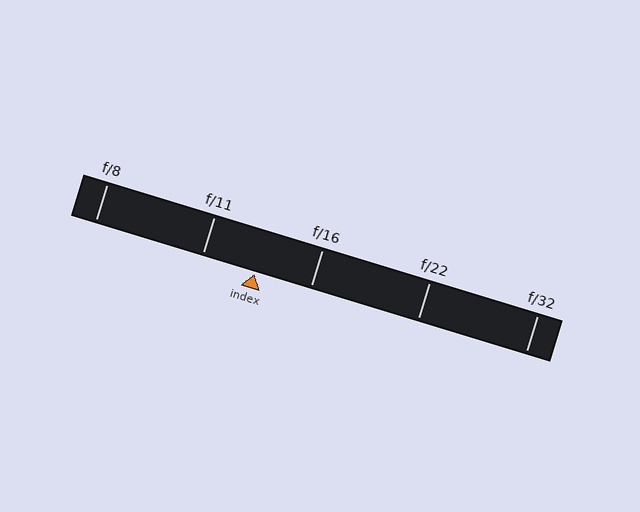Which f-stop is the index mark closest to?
The index mark is closest to f/11.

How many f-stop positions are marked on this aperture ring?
There are 5 f-stop positions marked.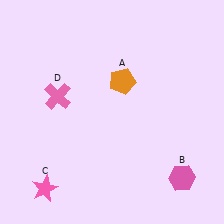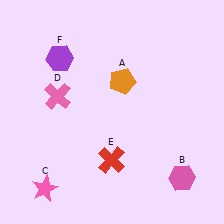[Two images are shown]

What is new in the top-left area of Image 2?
A purple hexagon (F) was added in the top-left area of Image 2.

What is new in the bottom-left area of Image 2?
A red cross (E) was added in the bottom-left area of Image 2.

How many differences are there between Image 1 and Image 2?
There are 2 differences between the two images.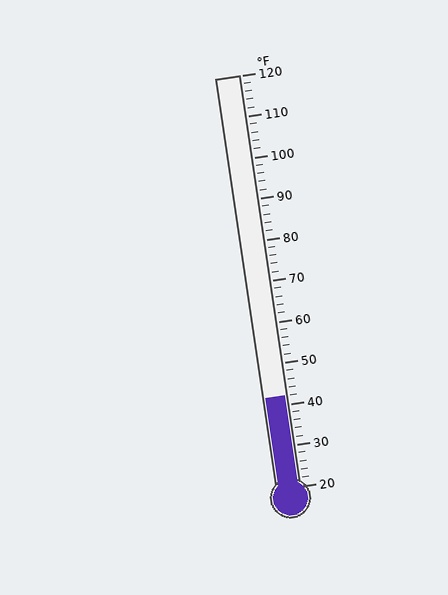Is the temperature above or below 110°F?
The temperature is below 110°F.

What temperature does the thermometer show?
The thermometer shows approximately 42°F.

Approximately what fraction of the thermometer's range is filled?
The thermometer is filled to approximately 20% of its range.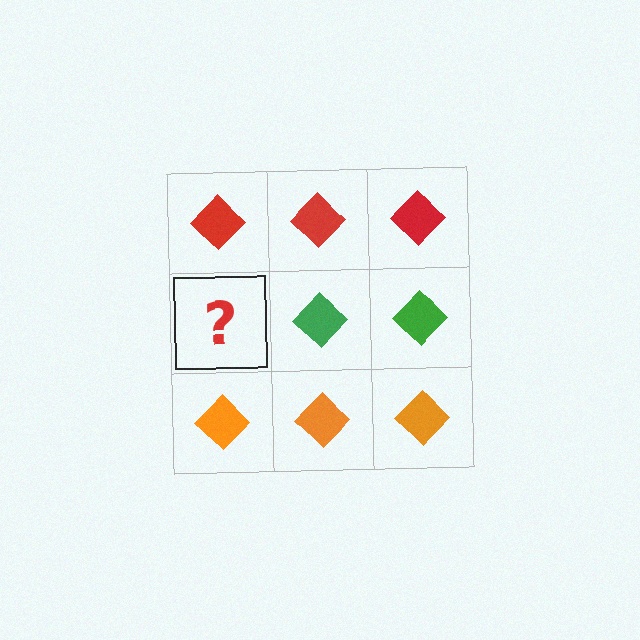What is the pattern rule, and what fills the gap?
The rule is that each row has a consistent color. The gap should be filled with a green diamond.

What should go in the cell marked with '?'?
The missing cell should contain a green diamond.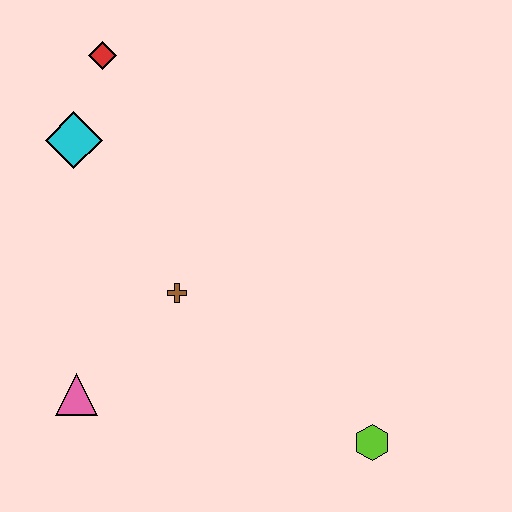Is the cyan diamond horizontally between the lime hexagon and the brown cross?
No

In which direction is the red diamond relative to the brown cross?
The red diamond is above the brown cross.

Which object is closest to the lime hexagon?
The brown cross is closest to the lime hexagon.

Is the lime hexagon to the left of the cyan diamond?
No